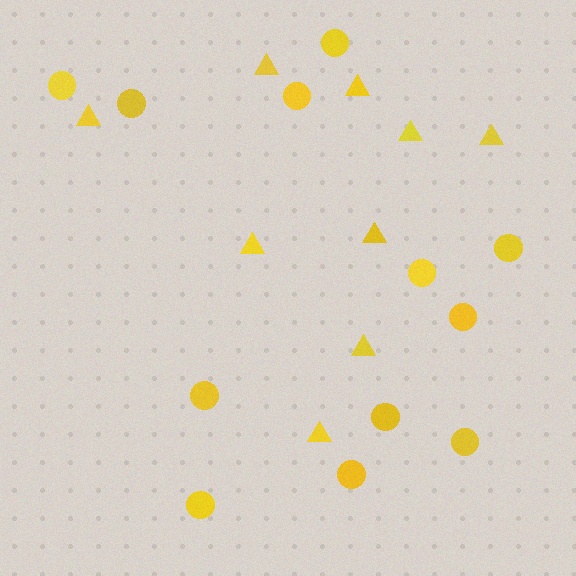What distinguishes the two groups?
There are 2 groups: one group of triangles (9) and one group of circles (12).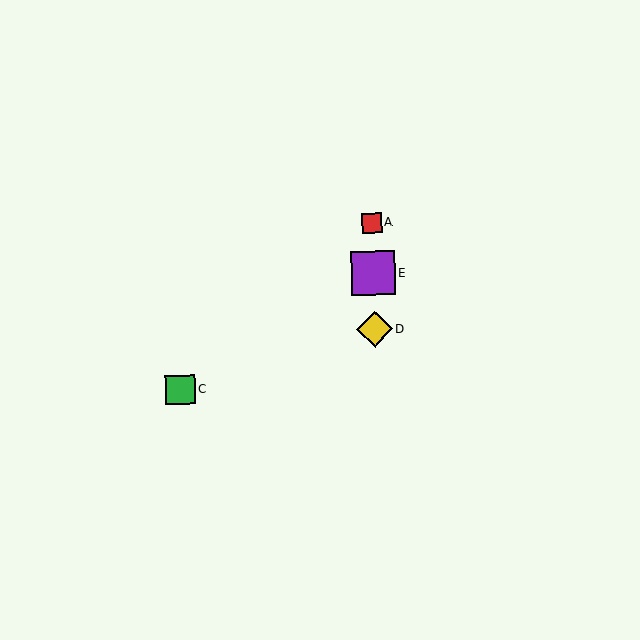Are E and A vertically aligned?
Yes, both are at x≈373.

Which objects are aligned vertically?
Objects A, B, D, E are aligned vertically.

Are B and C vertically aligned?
No, B is at x≈373 and C is at x≈181.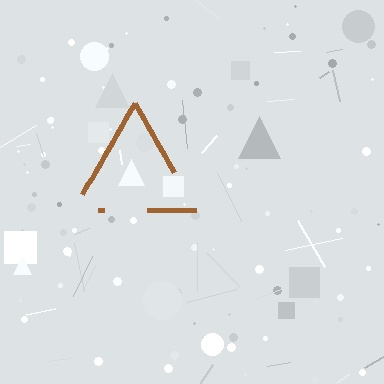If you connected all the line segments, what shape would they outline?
They would outline a triangle.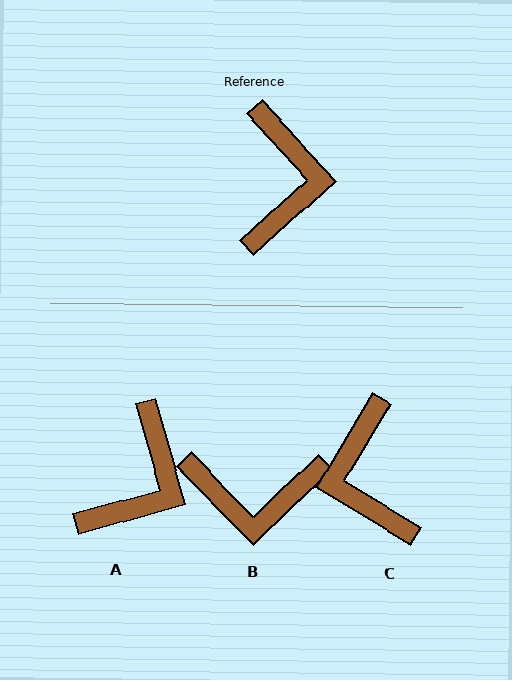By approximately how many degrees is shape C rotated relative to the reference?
Approximately 163 degrees clockwise.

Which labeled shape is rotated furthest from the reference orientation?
C, about 163 degrees away.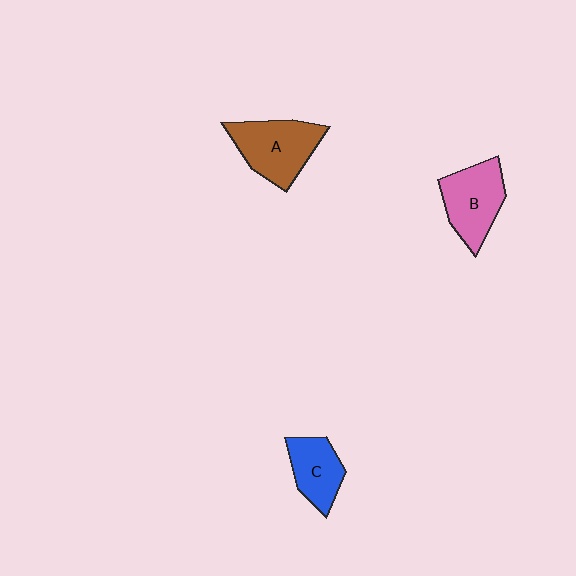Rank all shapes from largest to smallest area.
From largest to smallest: A (brown), B (pink), C (blue).